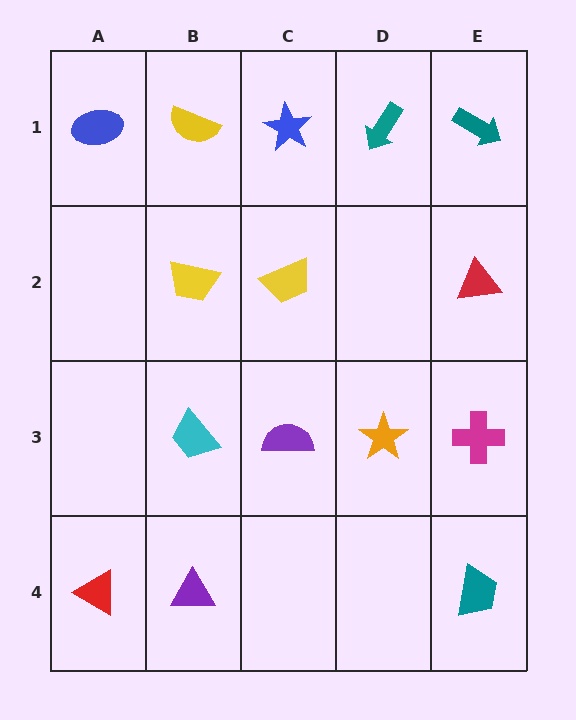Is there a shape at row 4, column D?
No, that cell is empty.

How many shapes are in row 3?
4 shapes.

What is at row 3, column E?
A magenta cross.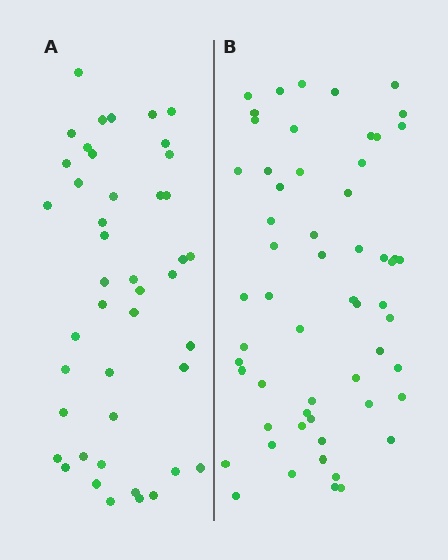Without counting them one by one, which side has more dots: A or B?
Region B (the right region) has more dots.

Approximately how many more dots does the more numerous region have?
Region B has approximately 15 more dots than region A.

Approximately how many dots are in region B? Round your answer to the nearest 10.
About 60 dots. (The exact count is 58, which rounds to 60.)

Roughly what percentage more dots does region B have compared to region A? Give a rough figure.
About 30% more.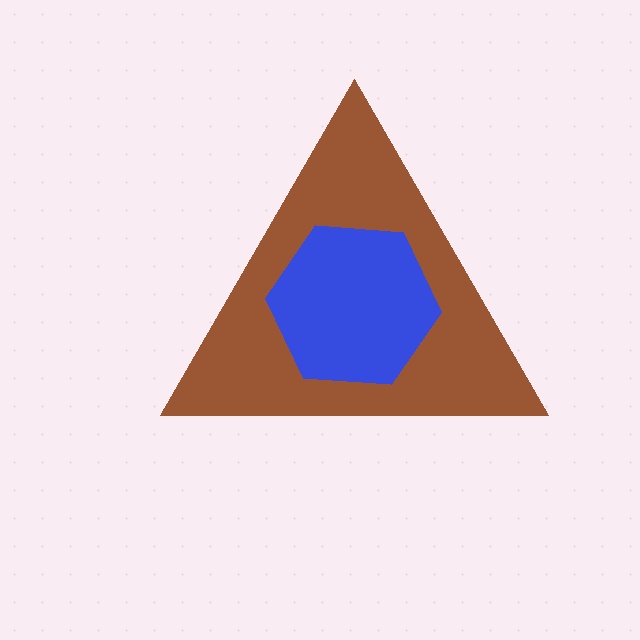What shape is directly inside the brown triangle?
The blue hexagon.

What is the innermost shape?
The blue hexagon.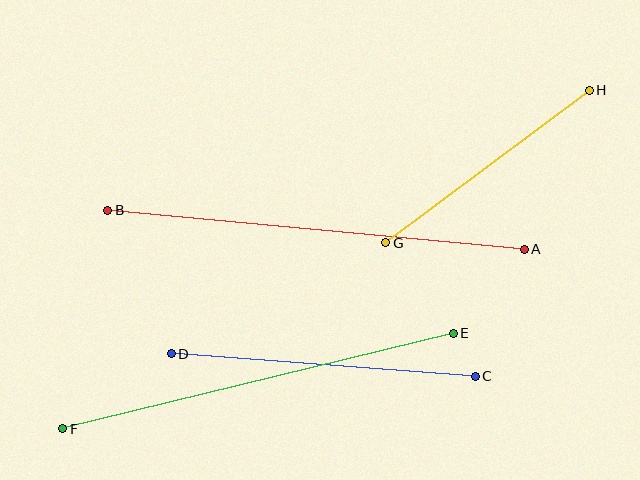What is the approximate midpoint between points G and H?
The midpoint is at approximately (488, 166) pixels.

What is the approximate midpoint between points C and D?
The midpoint is at approximately (323, 365) pixels.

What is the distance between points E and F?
The distance is approximately 402 pixels.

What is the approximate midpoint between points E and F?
The midpoint is at approximately (258, 381) pixels.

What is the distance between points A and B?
The distance is approximately 419 pixels.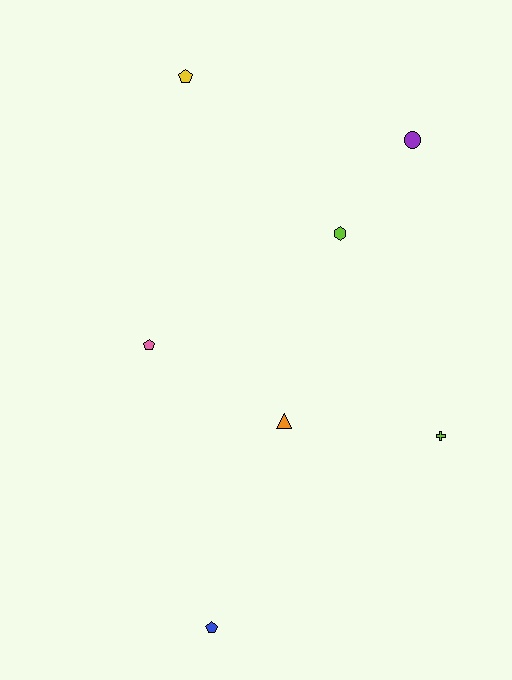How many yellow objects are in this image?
There is 1 yellow object.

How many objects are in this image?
There are 7 objects.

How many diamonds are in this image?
There are no diamonds.